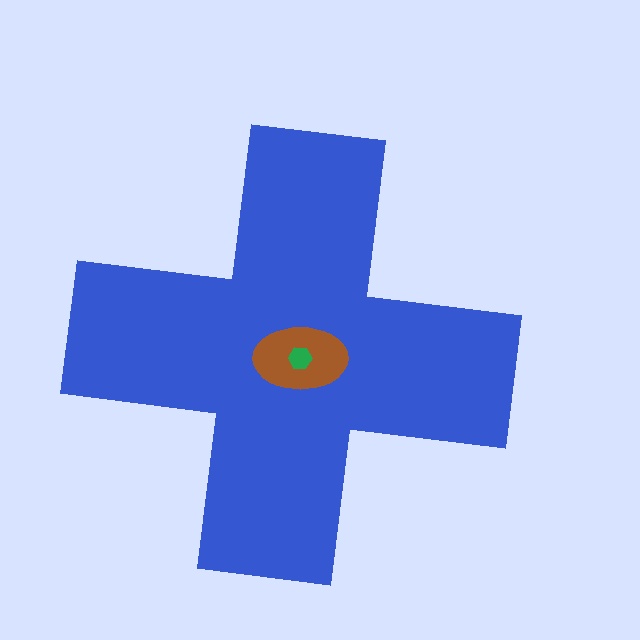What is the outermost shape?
The blue cross.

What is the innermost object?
The green hexagon.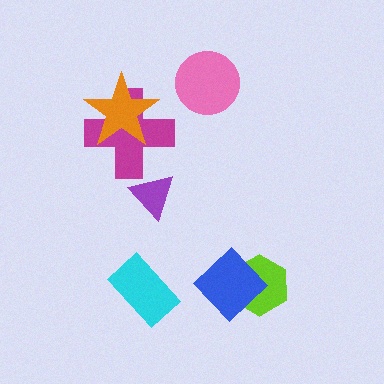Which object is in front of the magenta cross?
The orange star is in front of the magenta cross.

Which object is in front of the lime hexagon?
The blue diamond is in front of the lime hexagon.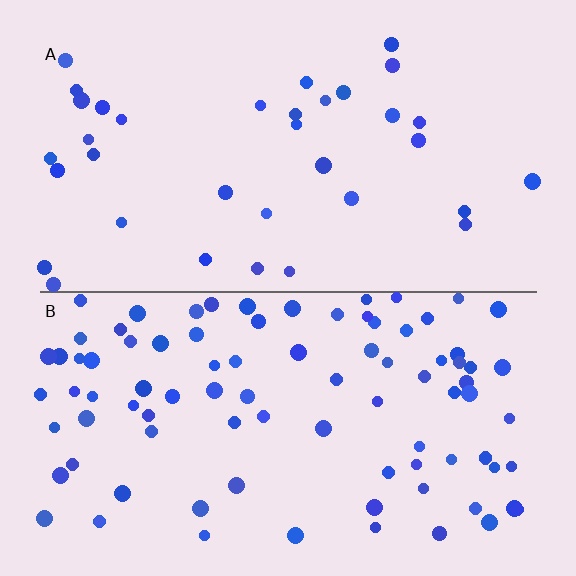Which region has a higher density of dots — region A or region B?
B (the bottom).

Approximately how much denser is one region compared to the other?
Approximately 2.6× — region B over region A.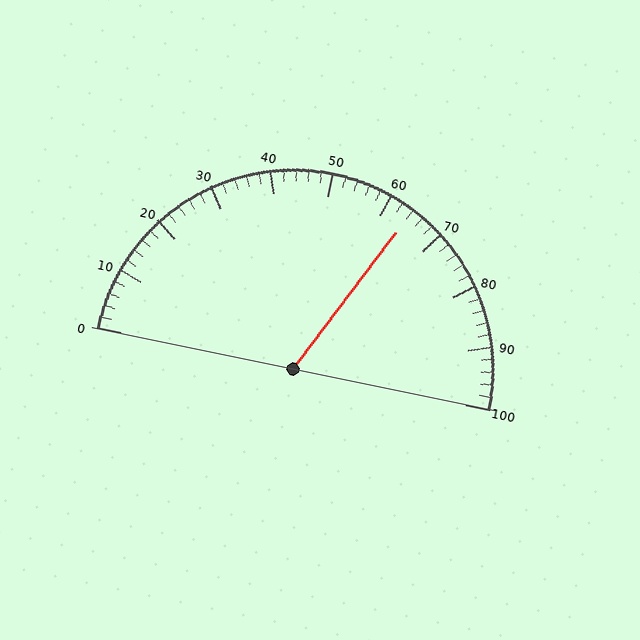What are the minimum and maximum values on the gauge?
The gauge ranges from 0 to 100.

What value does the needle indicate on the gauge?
The needle indicates approximately 64.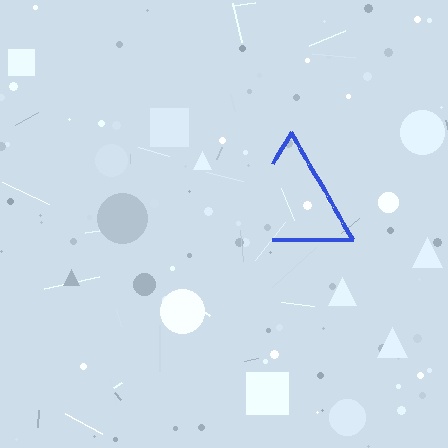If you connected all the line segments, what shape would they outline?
They would outline a triangle.